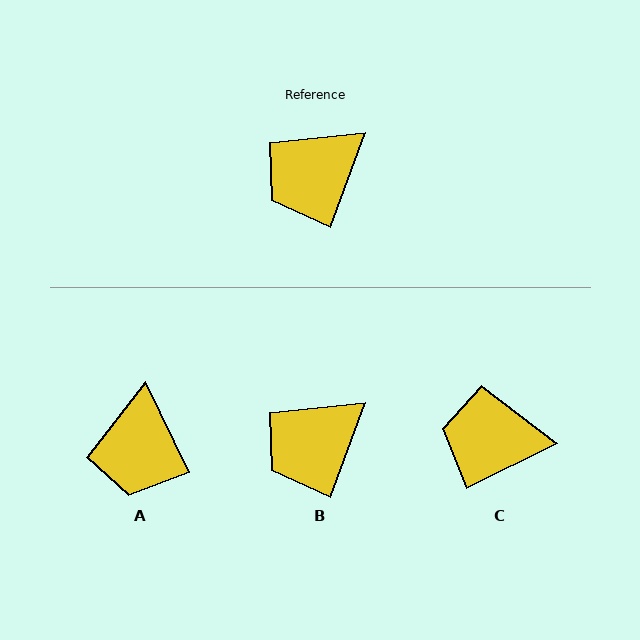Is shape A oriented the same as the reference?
No, it is off by about 46 degrees.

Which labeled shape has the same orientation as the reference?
B.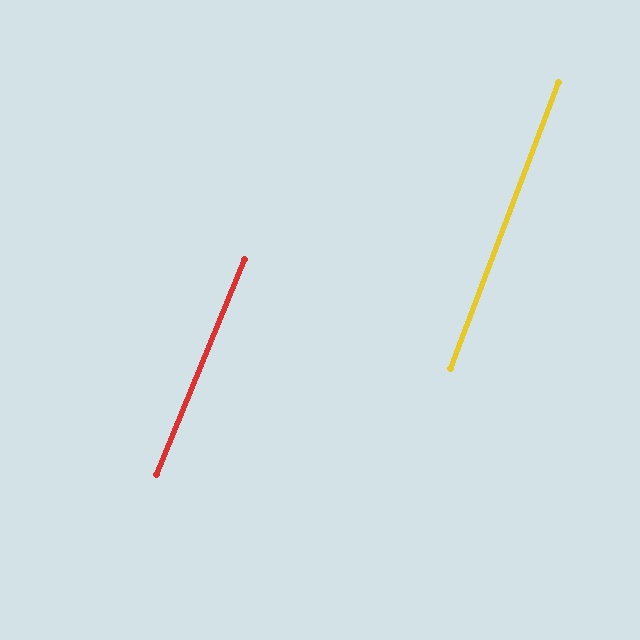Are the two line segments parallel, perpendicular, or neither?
Parallel — their directions differ by only 1.6°.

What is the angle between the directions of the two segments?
Approximately 2 degrees.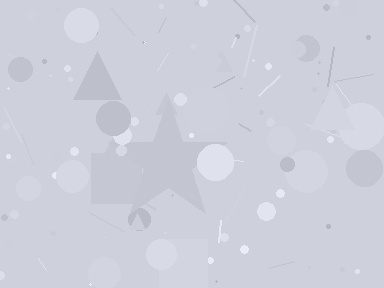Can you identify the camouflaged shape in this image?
The camouflaged shape is a star.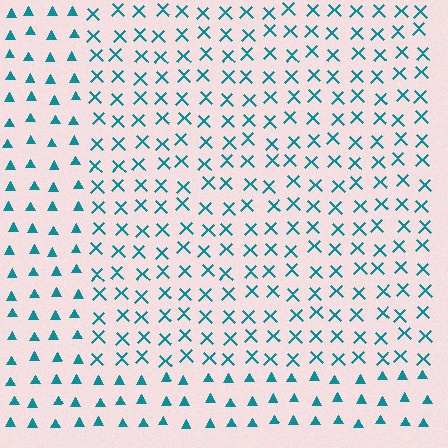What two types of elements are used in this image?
The image uses X marks inside the rectangle region and triangles outside it.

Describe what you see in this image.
The image is filled with small teal elements arranged in a uniform grid. A rectangle-shaped region contains X marks, while the surrounding area contains triangles. The boundary is defined purely by the change in element shape.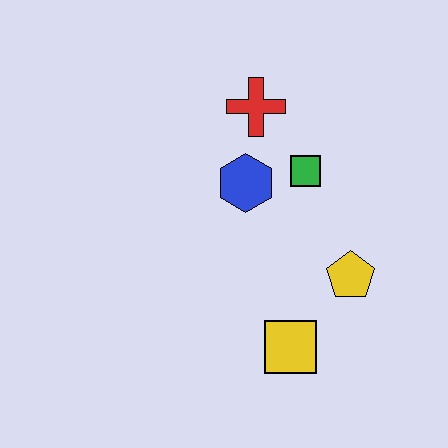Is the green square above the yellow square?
Yes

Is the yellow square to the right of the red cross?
Yes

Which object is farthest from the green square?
The yellow square is farthest from the green square.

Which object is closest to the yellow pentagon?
The yellow square is closest to the yellow pentagon.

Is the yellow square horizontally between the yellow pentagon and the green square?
No